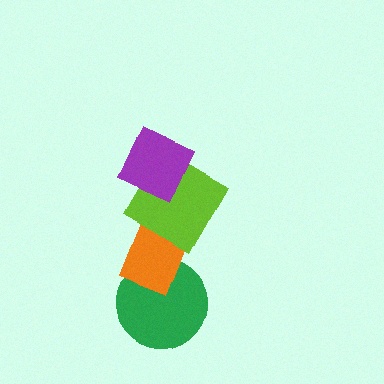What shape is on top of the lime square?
The purple diamond is on top of the lime square.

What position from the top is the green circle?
The green circle is 4th from the top.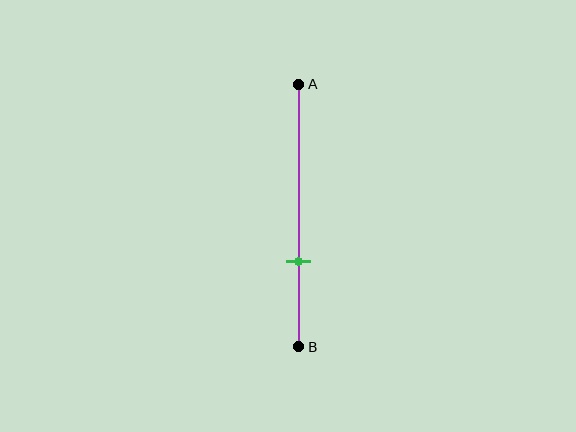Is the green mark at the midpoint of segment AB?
No, the mark is at about 70% from A, not at the 50% midpoint.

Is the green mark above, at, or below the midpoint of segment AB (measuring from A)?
The green mark is below the midpoint of segment AB.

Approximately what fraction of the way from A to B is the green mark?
The green mark is approximately 70% of the way from A to B.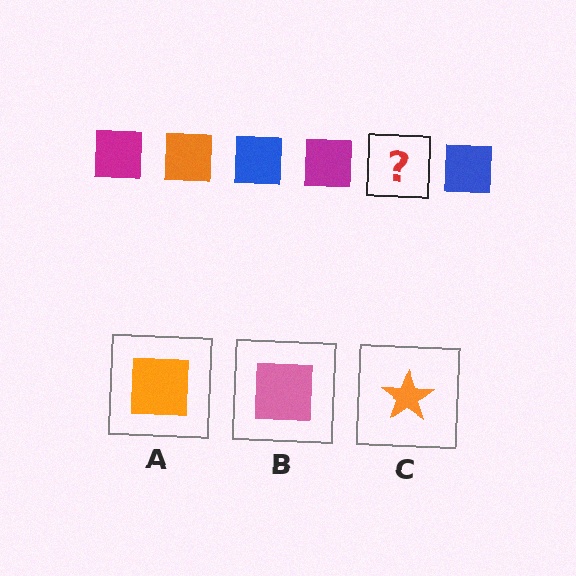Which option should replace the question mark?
Option A.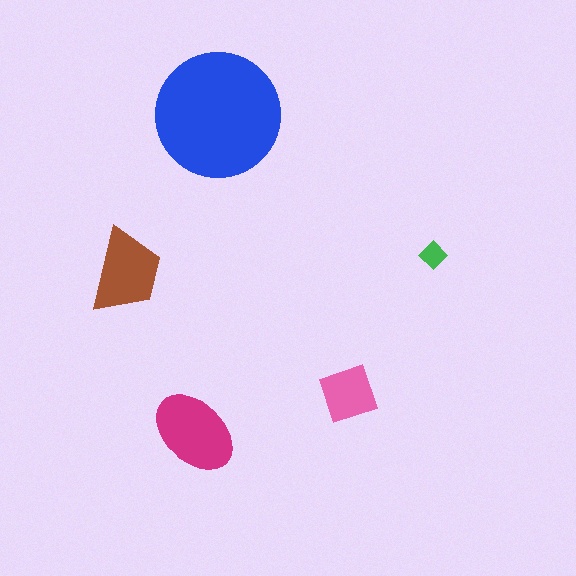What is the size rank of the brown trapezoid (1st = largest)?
3rd.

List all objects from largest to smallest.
The blue circle, the magenta ellipse, the brown trapezoid, the pink square, the green diamond.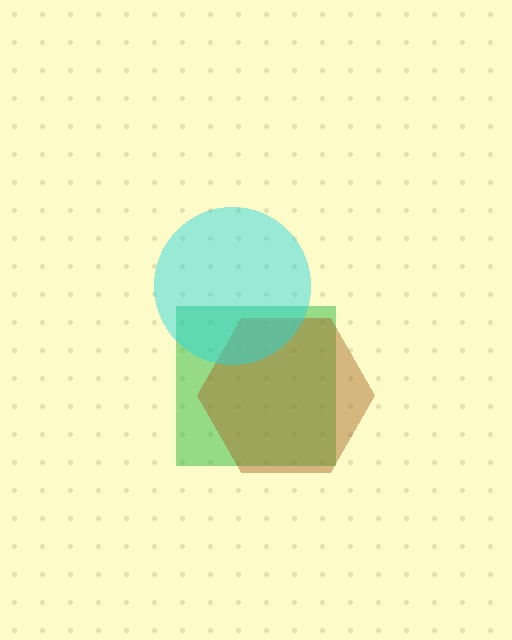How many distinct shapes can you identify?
There are 3 distinct shapes: a green square, a brown hexagon, a cyan circle.